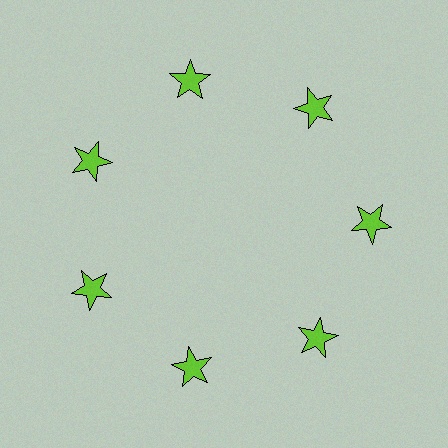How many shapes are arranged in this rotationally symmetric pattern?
There are 7 shapes, arranged in 7 groups of 1.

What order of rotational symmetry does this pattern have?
This pattern has 7-fold rotational symmetry.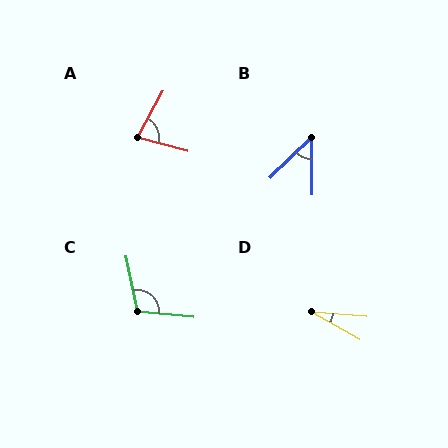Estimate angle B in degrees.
Approximately 46 degrees.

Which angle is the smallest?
D, at approximately 24 degrees.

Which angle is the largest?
C, at approximately 108 degrees.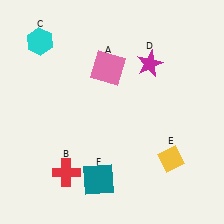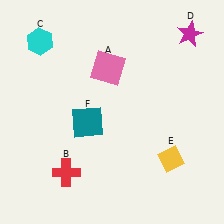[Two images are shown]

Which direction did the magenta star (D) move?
The magenta star (D) moved right.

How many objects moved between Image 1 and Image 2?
2 objects moved between the two images.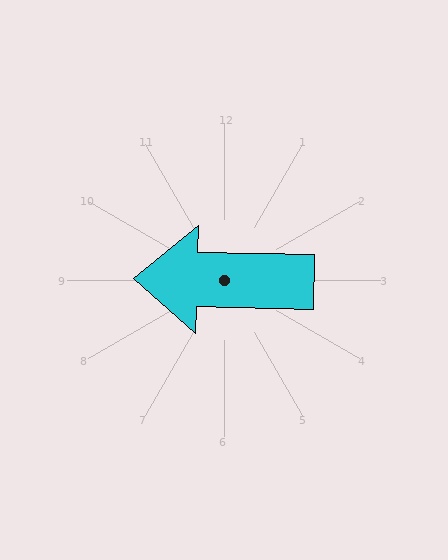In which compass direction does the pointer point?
West.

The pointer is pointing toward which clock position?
Roughly 9 o'clock.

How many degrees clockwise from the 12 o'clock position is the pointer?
Approximately 271 degrees.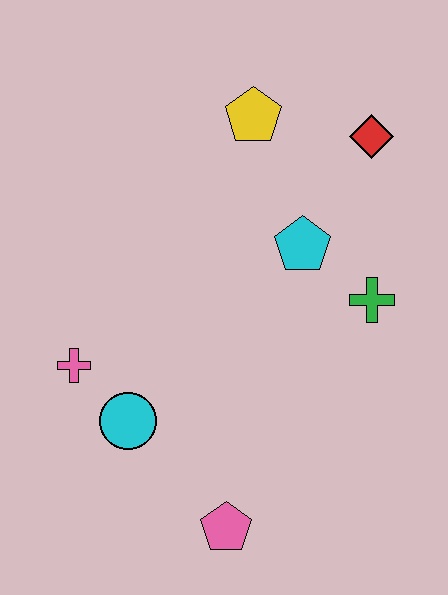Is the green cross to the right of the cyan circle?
Yes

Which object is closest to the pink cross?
The cyan circle is closest to the pink cross.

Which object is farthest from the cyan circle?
The red diamond is farthest from the cyan circle.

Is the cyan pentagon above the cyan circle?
Yes